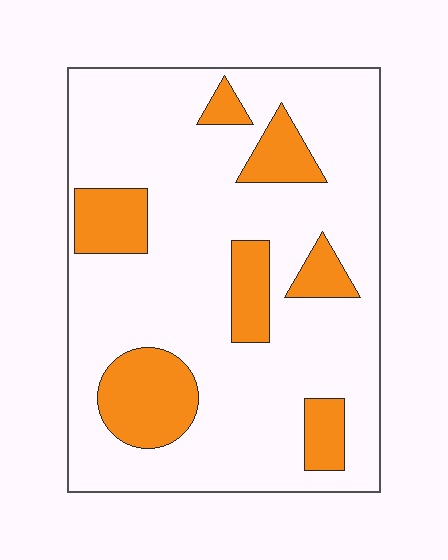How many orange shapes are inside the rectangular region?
7.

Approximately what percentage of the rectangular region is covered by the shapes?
Approximately 20%.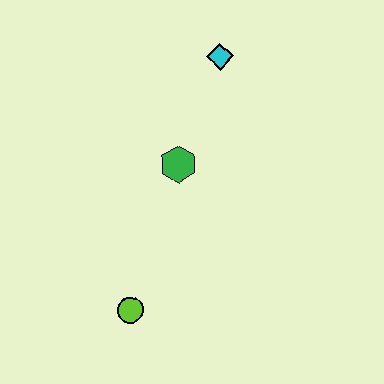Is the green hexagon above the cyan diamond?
No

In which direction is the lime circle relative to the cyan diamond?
The lime circle is below the cyan diamond.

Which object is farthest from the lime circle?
The cyan diamond is farthest from the lime circle.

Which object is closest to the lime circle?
The green hexagon is closest to the lime circle.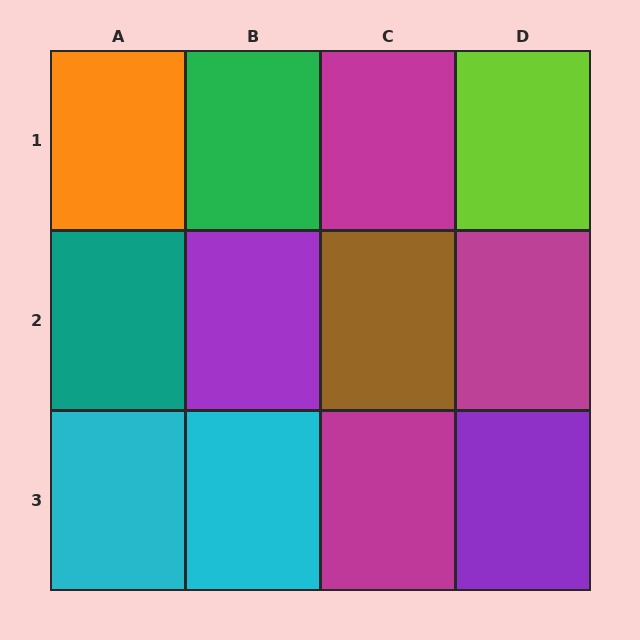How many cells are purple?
2 cells are purple.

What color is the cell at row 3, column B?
Cyan.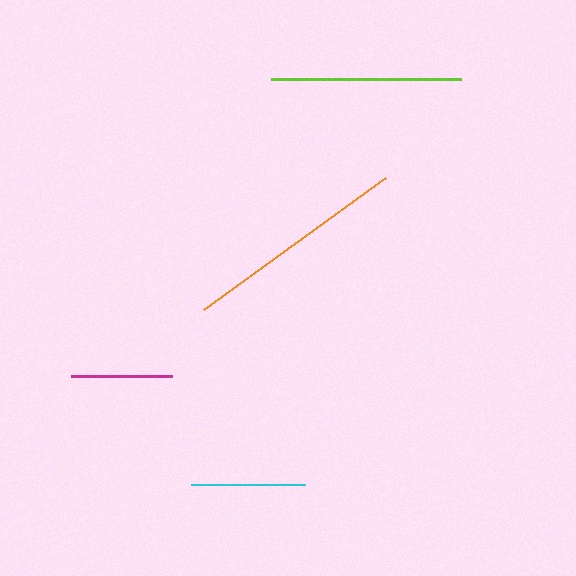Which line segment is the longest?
The orange line is the longest at approximately 225 pixels.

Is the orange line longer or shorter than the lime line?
The orange line is longer than the lime line.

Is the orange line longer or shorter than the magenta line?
The orange line is longer than the magenta line.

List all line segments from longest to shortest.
From longest to shortest: orange, lime, cyan, magenta.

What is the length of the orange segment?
The orange segment is approximately 225 pixels long.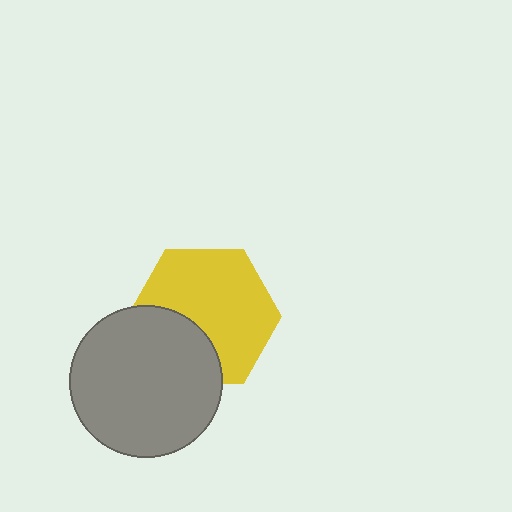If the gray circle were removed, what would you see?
You would see the complete yellow hexagon.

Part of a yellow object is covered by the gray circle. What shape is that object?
It is a hexagon.